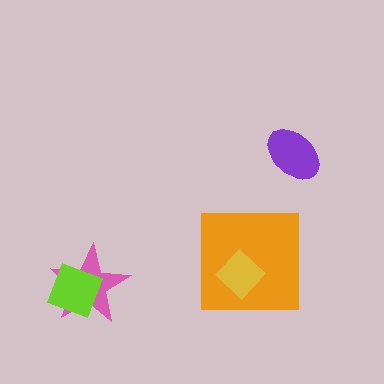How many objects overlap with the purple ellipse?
0 objects overlap with the purple ellipse.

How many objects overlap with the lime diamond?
1 object overlaps with the lime diamond.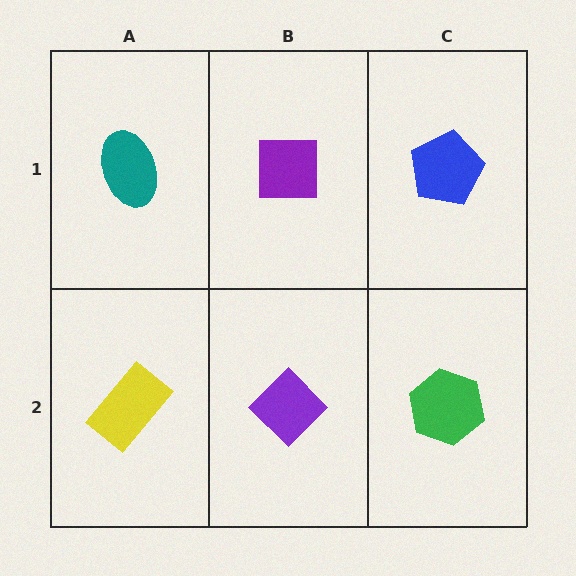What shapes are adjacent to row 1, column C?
A green hexagon (row 2, column C), a purple square (row 1, column B).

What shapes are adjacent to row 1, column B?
A purple diamond (row 2, column B), a teal ellipse (row 1, column A), a blue pentagon (row 1, column C).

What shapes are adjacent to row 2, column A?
A teal ellipse (row 1, column A), a purple diamond (row 2, column B).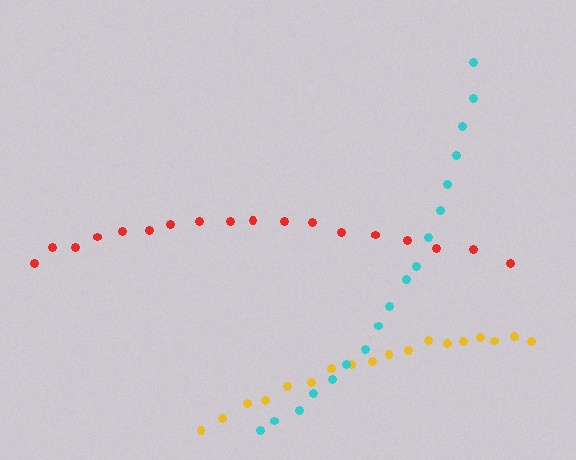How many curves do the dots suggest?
There are 3 distinct paths.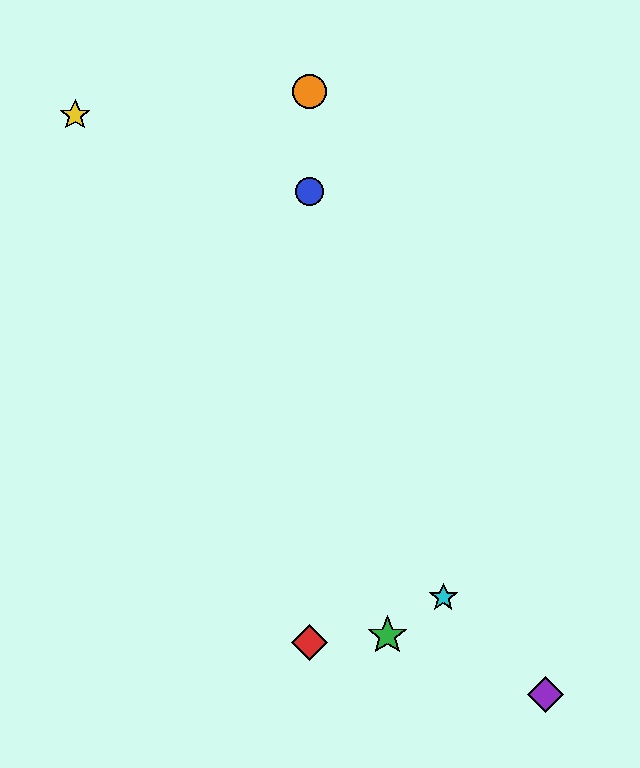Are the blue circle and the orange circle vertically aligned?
Yes, both are at x≈310.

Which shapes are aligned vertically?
The red diamond, the blue circle, the orange circle are aligned vertically.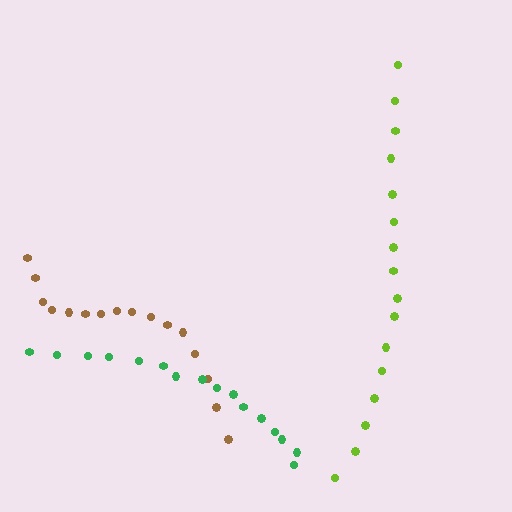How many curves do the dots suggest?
There are 3 distinct paths.